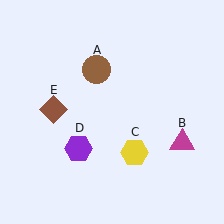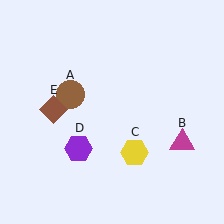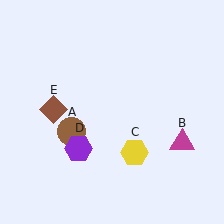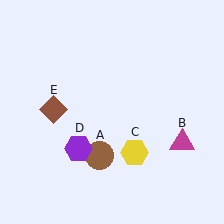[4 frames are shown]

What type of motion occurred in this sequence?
The brown circle (object A) rotated counterclockwise around the center of the scene.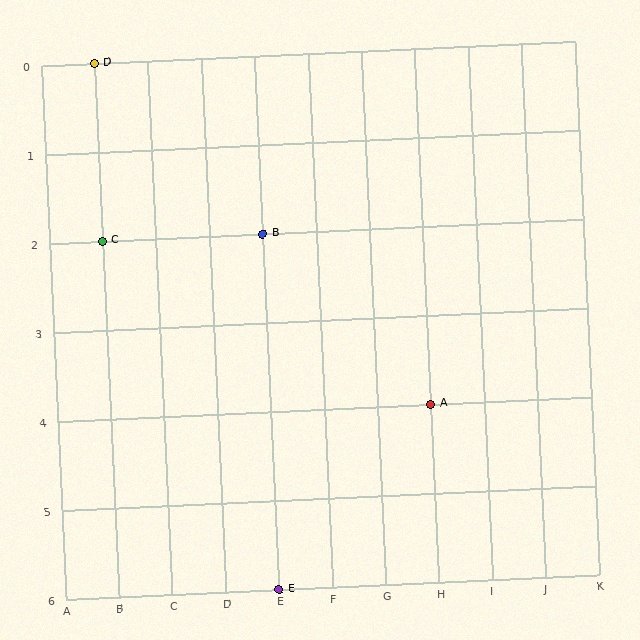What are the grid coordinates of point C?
Point C is at grid coordinates (B, 2).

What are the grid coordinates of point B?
Point B is at grid coordinates (E, 2).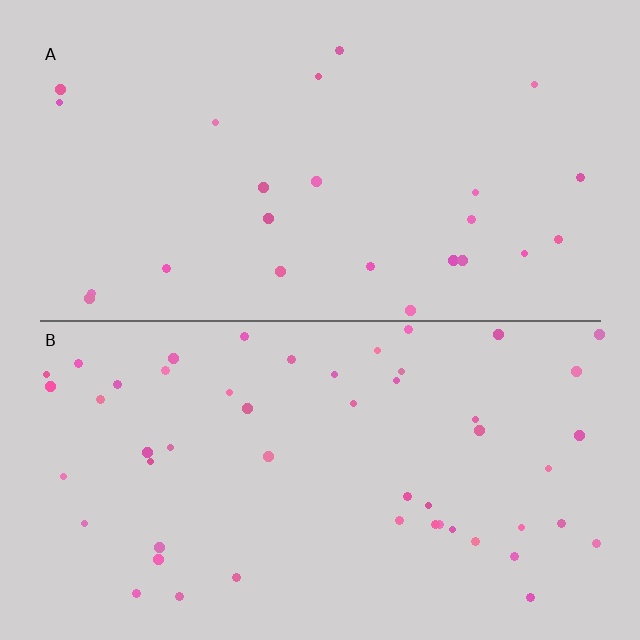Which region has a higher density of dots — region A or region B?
B (the bottom).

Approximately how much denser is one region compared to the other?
Approximately 2.1× — region B over region A.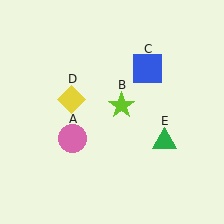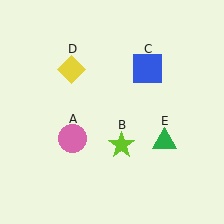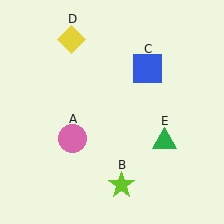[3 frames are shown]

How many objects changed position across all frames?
2 objects changed position: lime star (object B), yellow diamond (object D).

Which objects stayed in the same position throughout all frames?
Pink circle (object A) and blue square (object C) and green triangle (object E) remained stationary.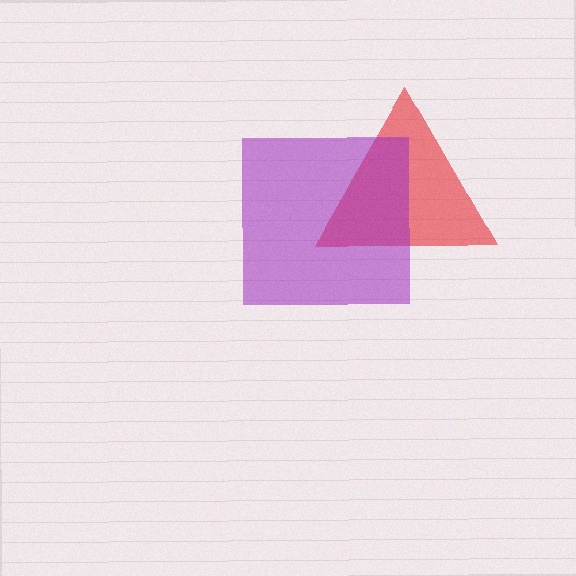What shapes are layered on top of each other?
The layered shapes are: a red triangle, a purple square.